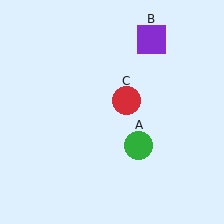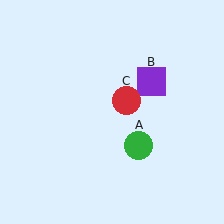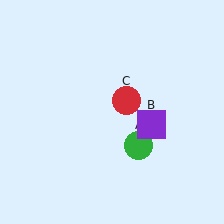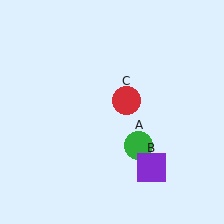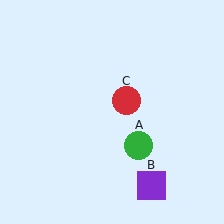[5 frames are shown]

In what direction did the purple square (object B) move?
The purple square (object B) moved down.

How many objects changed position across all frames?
1 object changed position: purple square (object B).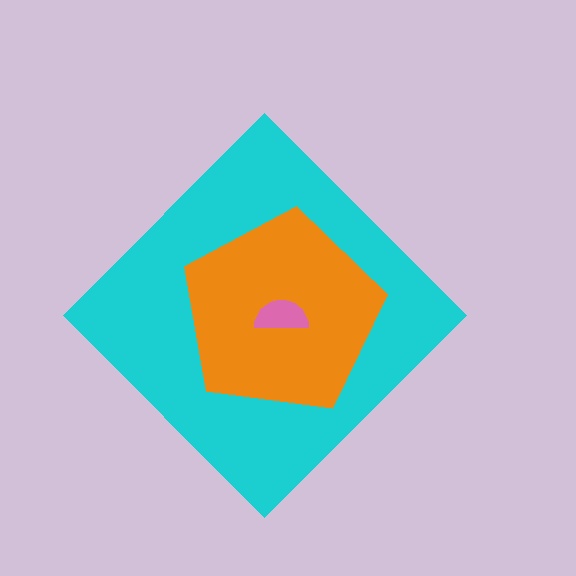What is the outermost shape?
The cyan diamond.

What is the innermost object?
The pink semicircle.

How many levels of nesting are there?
3.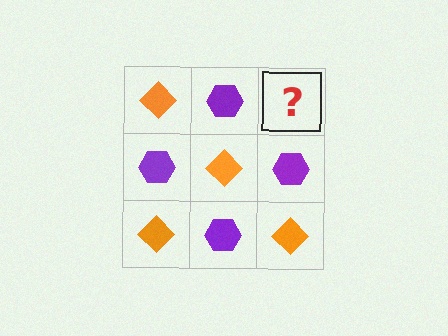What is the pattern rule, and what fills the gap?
The rule is that it alternates orange diamond and purple hexagon in a checkerboard pattern. The gap should be filled with an orange diamond.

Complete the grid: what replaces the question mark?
The question mark should be replaced with an orange diamond.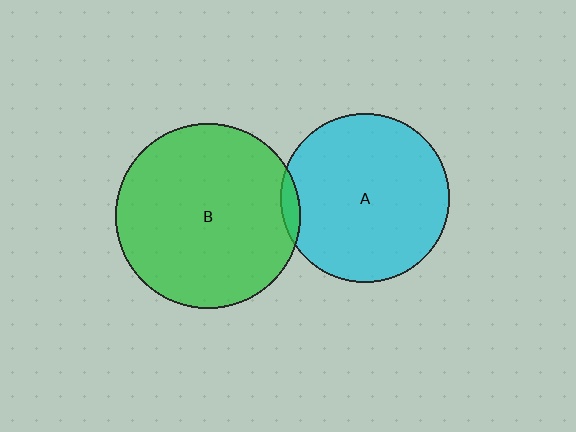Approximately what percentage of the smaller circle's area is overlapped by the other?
Approximately 5%.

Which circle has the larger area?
Circle B (green).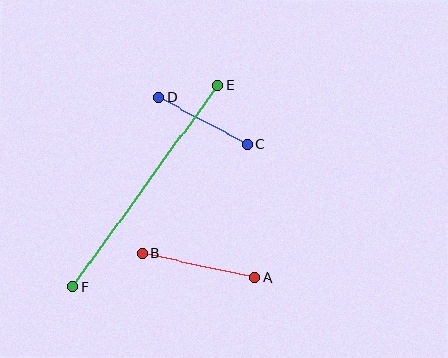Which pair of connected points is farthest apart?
Points E and F are farthest apart.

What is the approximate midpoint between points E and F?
The midpoint is at approximately (145, 186) pixels.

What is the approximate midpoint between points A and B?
The midpoint is at approximately (199, 266) pixels.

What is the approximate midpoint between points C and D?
The midpoint is at approximately (203, 121) pixels.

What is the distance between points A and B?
The distance is approximately 115 pixels.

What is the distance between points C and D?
The distance is approximately 101 pixels.